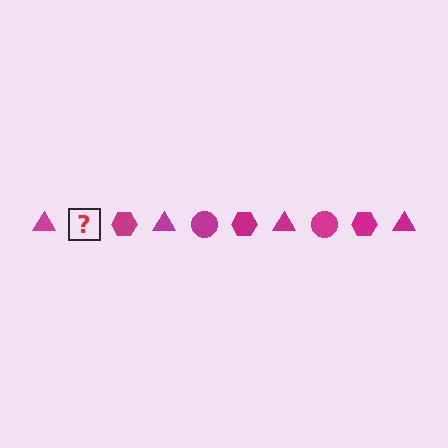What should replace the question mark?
The question mark should be replaced with a magenta circle.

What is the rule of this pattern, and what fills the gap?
The rule is that the pattern cycles through triangle, circle, hexagon shapes in magenta. The gap should be filled with a magenta circle.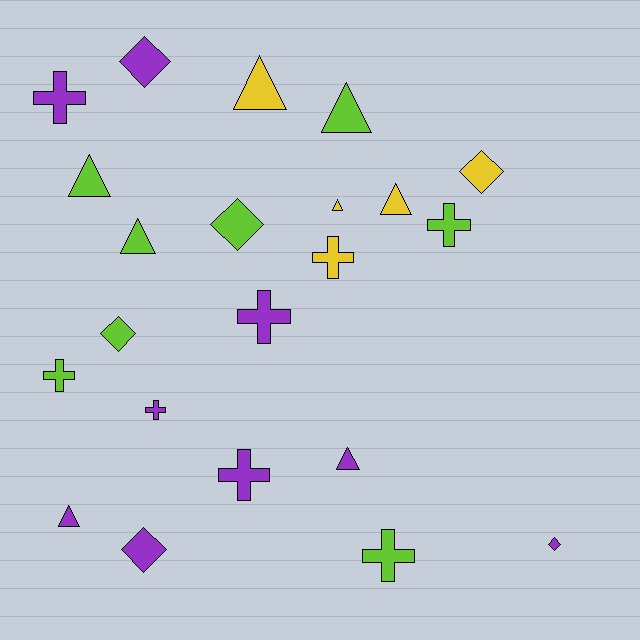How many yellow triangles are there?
There are 3 yellow triangles.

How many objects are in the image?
There are 22 objects.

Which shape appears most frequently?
Triangle, with 8 objects.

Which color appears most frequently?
Purple, with 9 objects.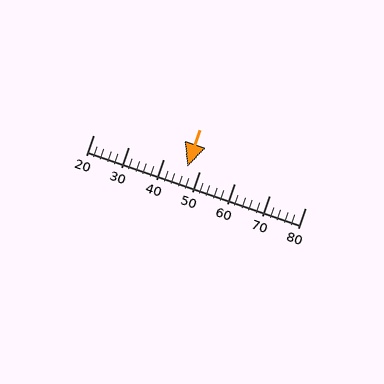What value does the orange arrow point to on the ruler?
The orange arrow points to approximately 47.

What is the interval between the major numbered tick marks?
The major tick marks are spaced 10 units apart.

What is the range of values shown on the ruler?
The ruler shows values from 20 to 80.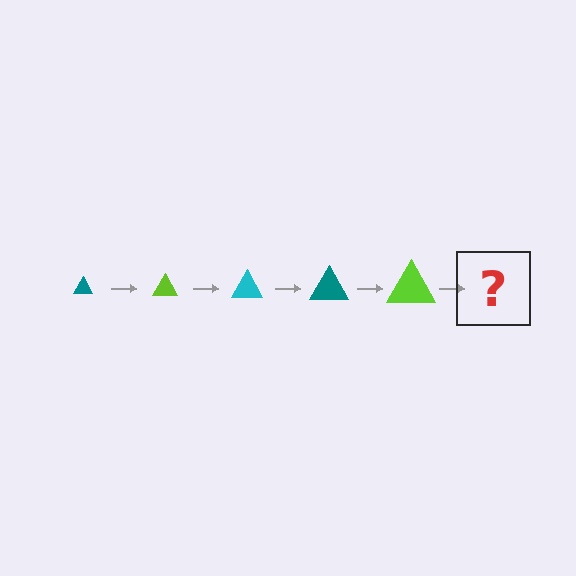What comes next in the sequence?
The next element should be a cyan triangle, larger than the previous one.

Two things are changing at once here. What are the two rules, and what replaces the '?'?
The two rules are that the triangle grows larger each step and the color cycles through teal, lime, and cyan. The '?' should be a cyan triangle, larger than the previous one.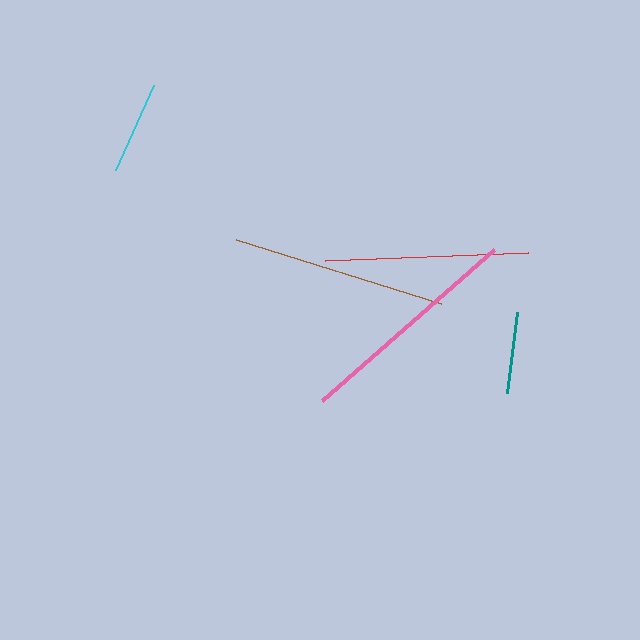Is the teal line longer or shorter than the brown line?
The brown line is longer than the teal line.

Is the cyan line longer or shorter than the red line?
The red line is longer than the cyan line.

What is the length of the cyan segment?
The cyan segment is approximately 93 pixels long.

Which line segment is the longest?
The pink line is the longest at approximately 229 pixels.